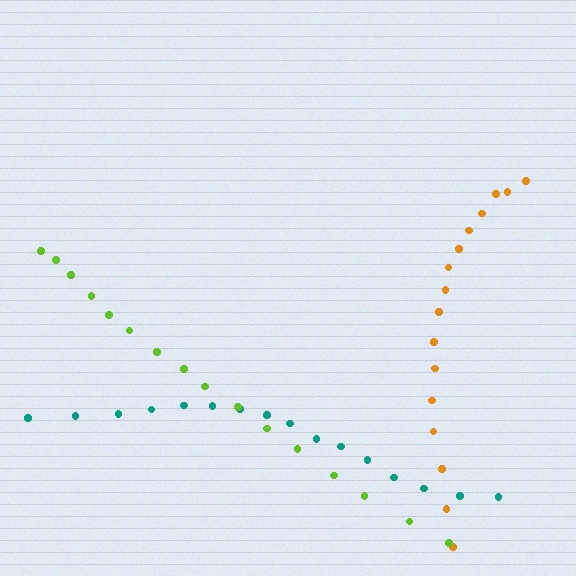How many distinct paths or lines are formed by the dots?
There are 3 distinct paths.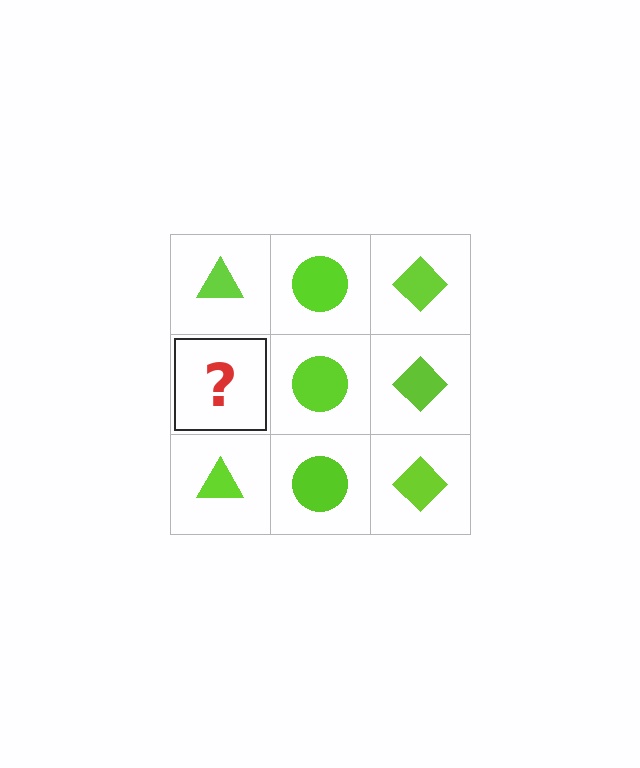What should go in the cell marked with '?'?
The missing cell should contain a lime triangle.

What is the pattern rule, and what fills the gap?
The rule is that each column has a consistent shape. The gap should be filled with a lime triangle.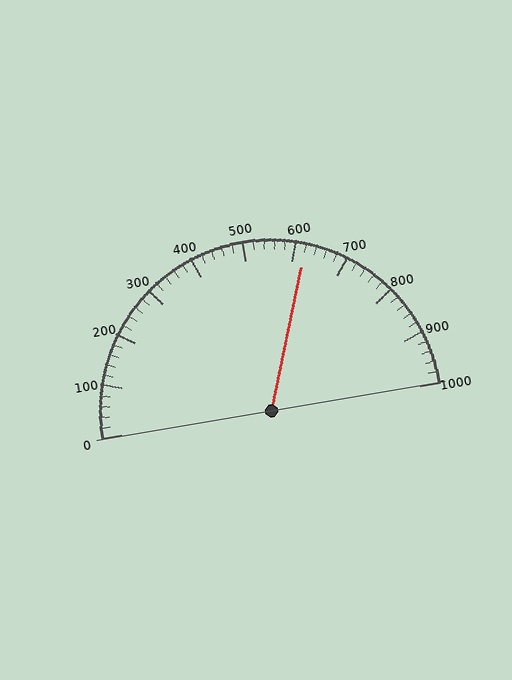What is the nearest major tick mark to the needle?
The nearest major tick mark is 600.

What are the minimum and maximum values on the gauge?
The gauge ranges from 0 to 1000.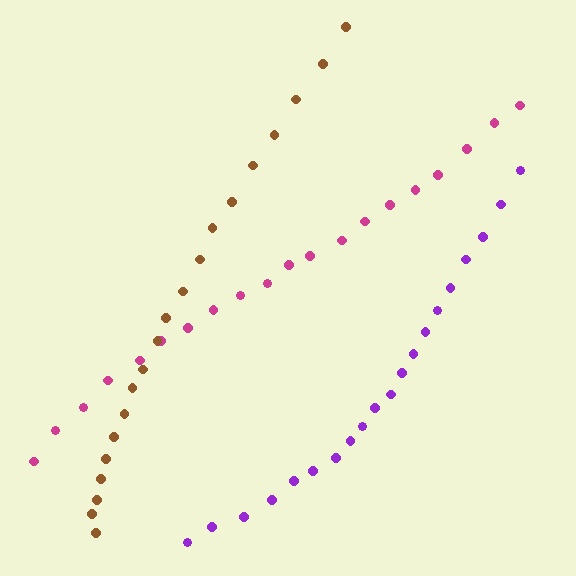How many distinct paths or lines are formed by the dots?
There are 3 distinct paths.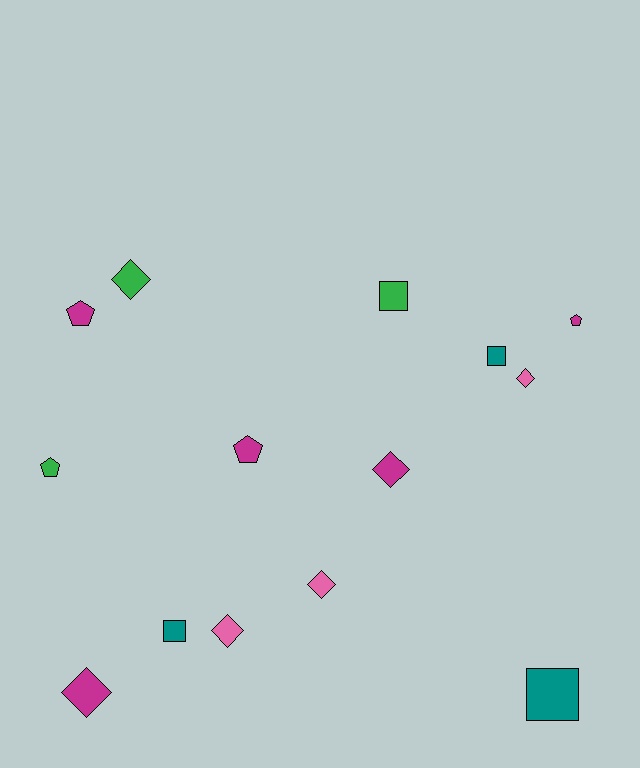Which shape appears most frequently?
Diamond, with 6 objects.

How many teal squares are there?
There are 3 teal squares.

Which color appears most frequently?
Magenta, with 5 objects.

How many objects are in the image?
There are 14 objects.